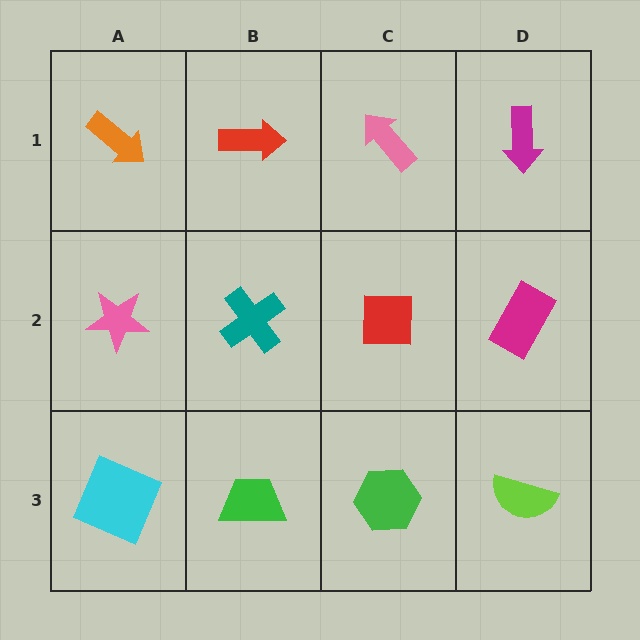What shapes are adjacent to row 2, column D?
A magenta arrow (row 1, column D), a lime semicircle (row 3, column D), a red square (row 2, column C).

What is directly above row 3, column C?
A red square.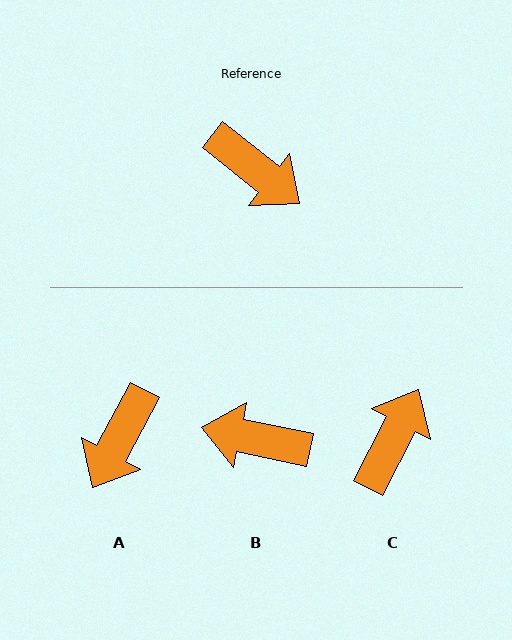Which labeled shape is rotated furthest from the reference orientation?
B, about 153 degrees away.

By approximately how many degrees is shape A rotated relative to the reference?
Approximately 80 degrees clockwise.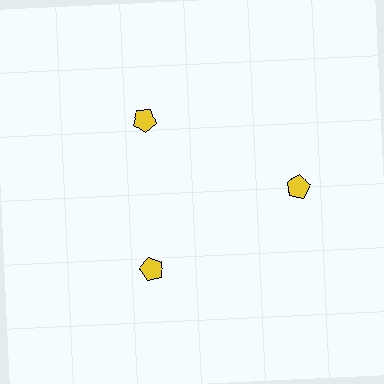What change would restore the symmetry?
The symmetry would be restored by moving it inward, back onto the ring so that all 3 pentagons sit at equal angles and equal distance from the center.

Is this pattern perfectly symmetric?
No. The 3 yellow pentagons are arranged in a ring, but one element near the 3 o'clock position is pushed outward from the center, breaking the 3-fold rotational symmetry.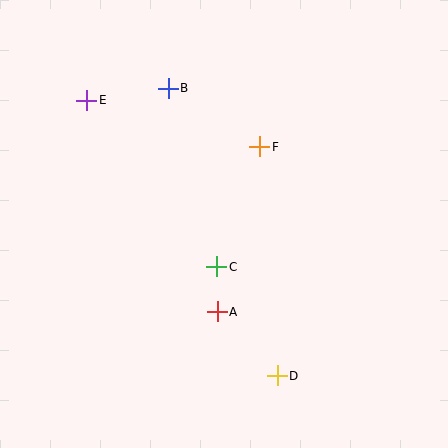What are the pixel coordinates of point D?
Point D is at (277, 376).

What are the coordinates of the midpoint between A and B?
The midpoint between A and B is at (193, 200).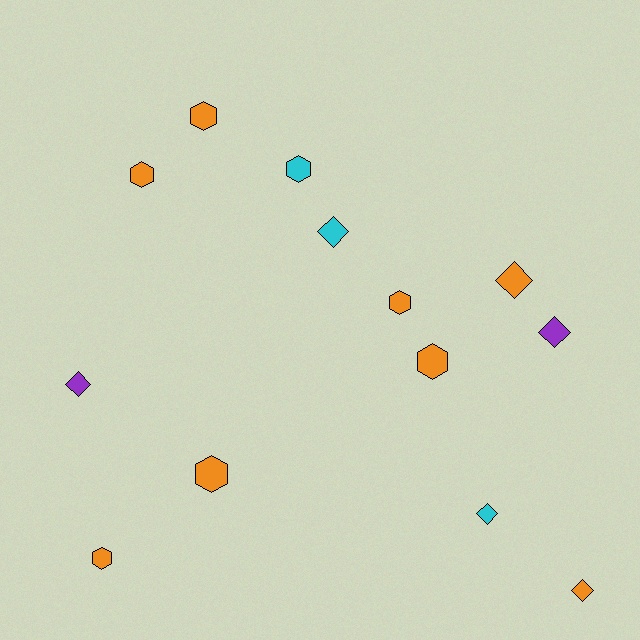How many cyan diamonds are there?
There are 2 cyan diamonds.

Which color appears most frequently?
Orange, with 8 objects.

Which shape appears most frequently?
Hexagon, with 7 objects.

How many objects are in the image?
There are 13 objects.